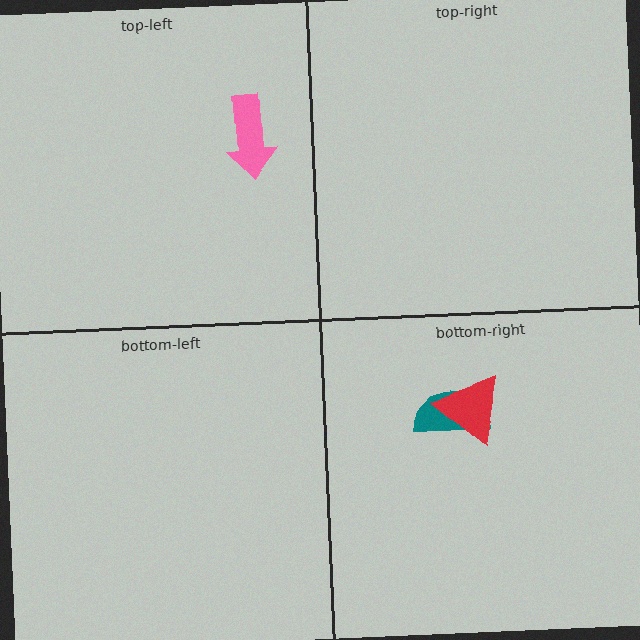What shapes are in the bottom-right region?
The teal semicircle, the red triangle.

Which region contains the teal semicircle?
The bottom-right region.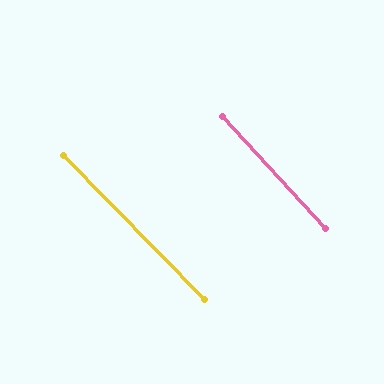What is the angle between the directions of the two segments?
Approximately 2 degrees.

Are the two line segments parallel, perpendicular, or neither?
Parallel — their directions differ by only 1.6°.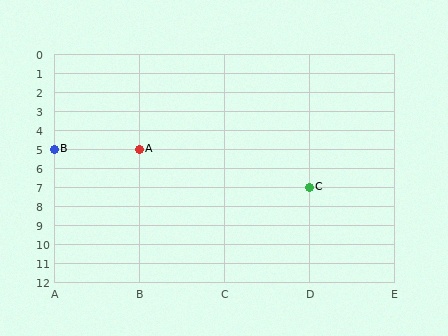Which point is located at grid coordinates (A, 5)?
Point B is at (A, 5).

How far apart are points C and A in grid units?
Points C and A are 2 columns and 2 rows apart (about 2.8 grid units diagonally).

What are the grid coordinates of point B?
Point B is at grid coordinates (A, 5).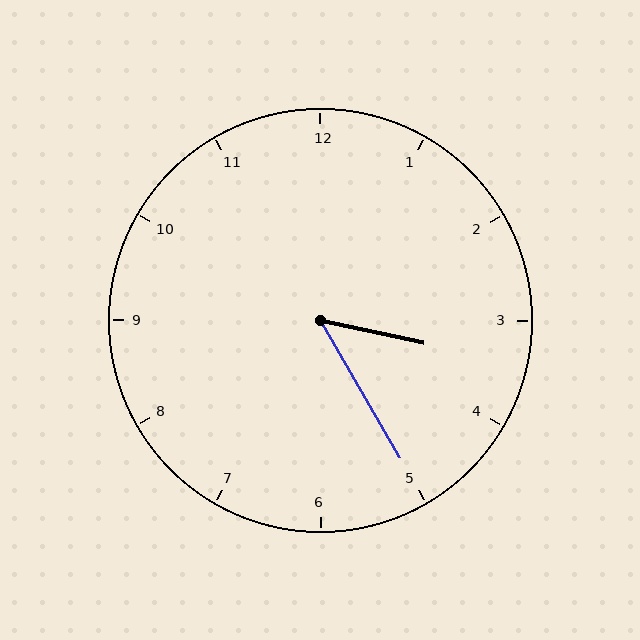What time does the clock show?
3:25.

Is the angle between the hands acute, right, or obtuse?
It is acute.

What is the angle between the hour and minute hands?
Approximately 48 degrees.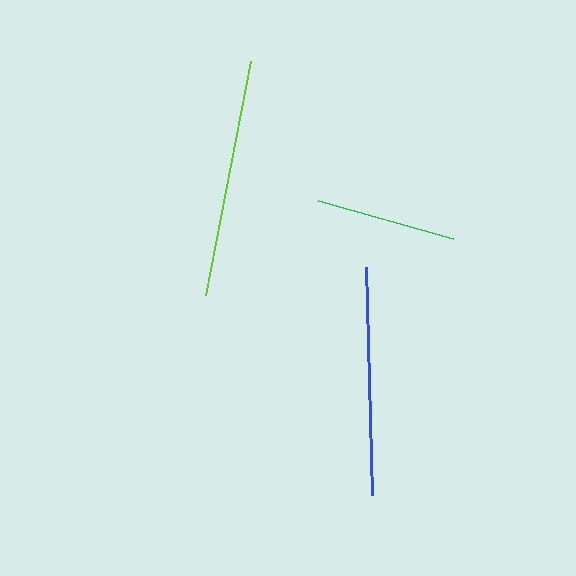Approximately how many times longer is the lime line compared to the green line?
The lime line is approximately 1.7 times the length of the green line.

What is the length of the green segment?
The green segment is approximately 141 pixels long.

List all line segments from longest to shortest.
From longest to shortest: lime, blue, green.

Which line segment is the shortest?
The green line is the shortest at approximately 141 pixels.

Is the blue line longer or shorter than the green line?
The blue line is longer than the green line.